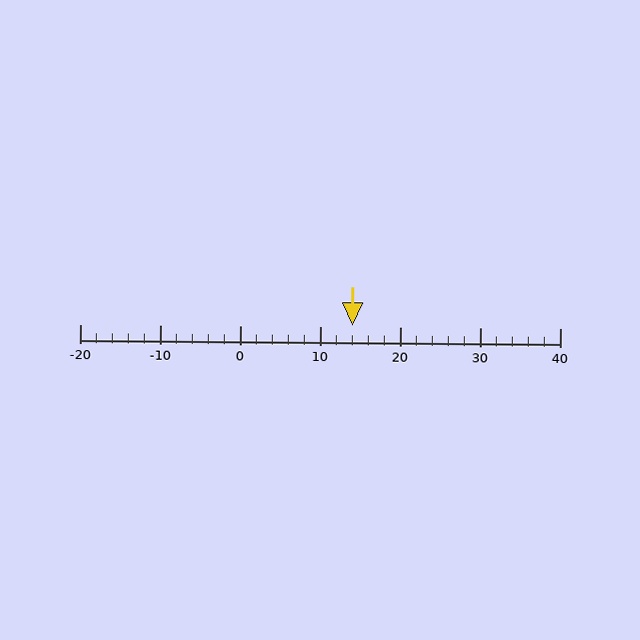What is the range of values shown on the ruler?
The ruler shows values from -20 to 40.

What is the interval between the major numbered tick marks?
The major tick marks are spaced 10 units apart.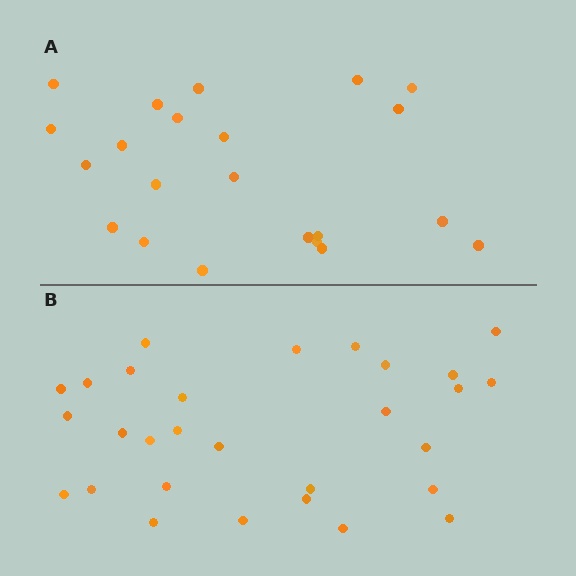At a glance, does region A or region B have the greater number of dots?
Region B (the bottom region) has more dots.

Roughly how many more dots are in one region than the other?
Region B has roughly 8 or so more dots than region A.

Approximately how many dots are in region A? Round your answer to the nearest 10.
About 20 dots. (The exact count is 22, which rounds to 20.)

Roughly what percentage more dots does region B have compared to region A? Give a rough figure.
About 30% more.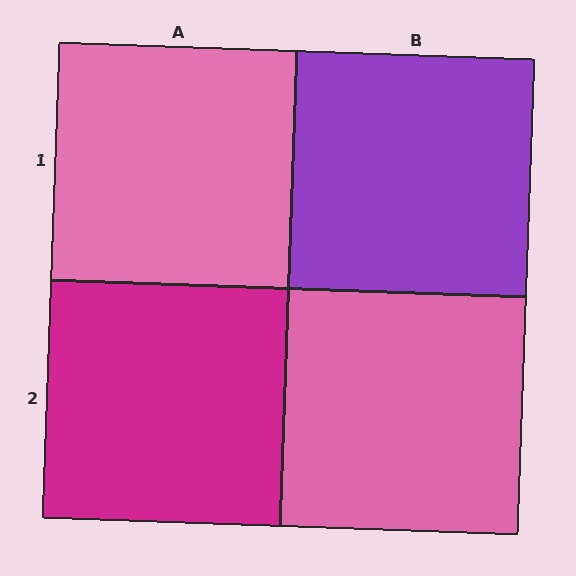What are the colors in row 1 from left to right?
Pink, purple.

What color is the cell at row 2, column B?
Pink.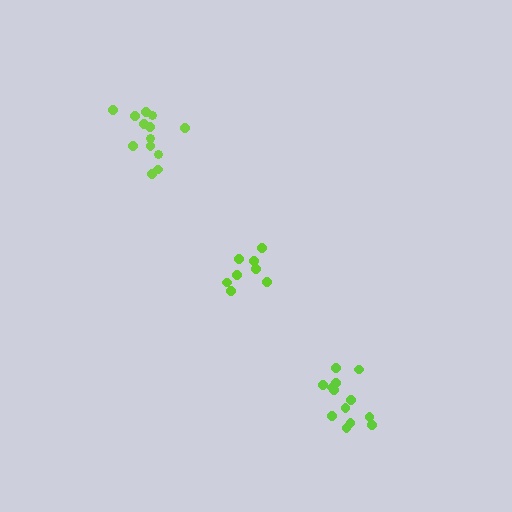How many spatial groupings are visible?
There are 3 spatial groupings.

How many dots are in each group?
Group 1: 13 dots, Group 2: 13 dots, Group 3: 8 dots (34 total).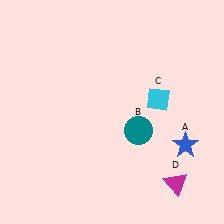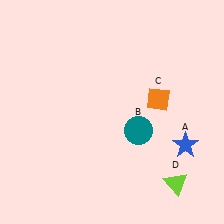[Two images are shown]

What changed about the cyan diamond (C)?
In Image 1, C is cyan. In Image 2, it changed to orange.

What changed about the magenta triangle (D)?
In Image 1, D is magenta. In Image 2, it changed to lime.